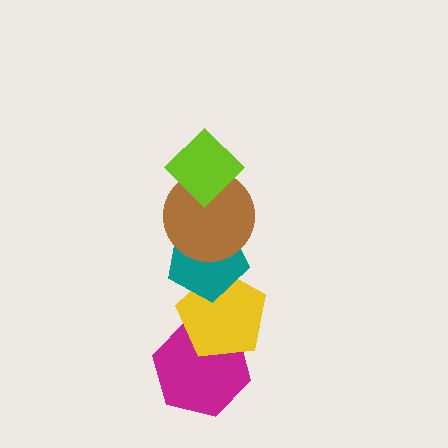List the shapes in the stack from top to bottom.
From top to bottom: the lime diamond, the brown circle, the teal pentagon, the yellow pentagon, the magenta hexagon.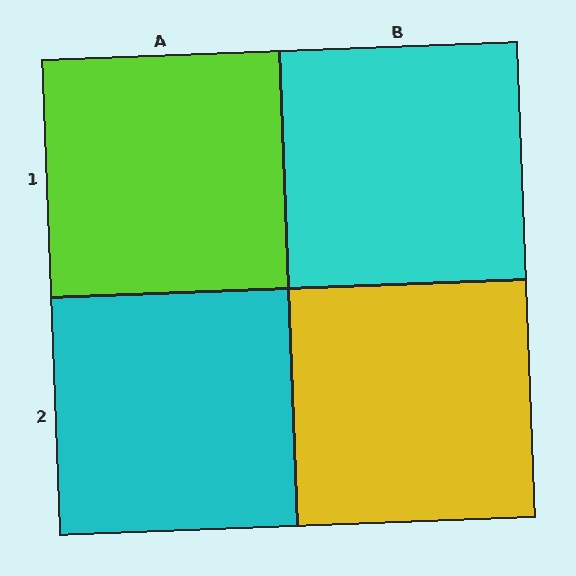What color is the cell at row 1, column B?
Cyan.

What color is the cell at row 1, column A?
Lime.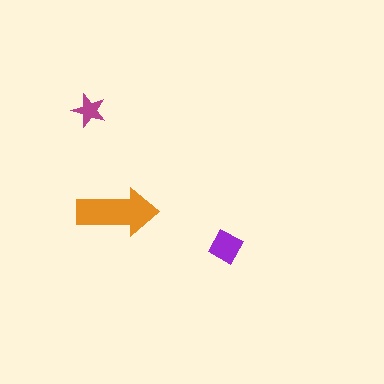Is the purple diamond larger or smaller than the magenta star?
Larger.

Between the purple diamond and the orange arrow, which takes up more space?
The orange arrow.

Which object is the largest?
The orange arrow.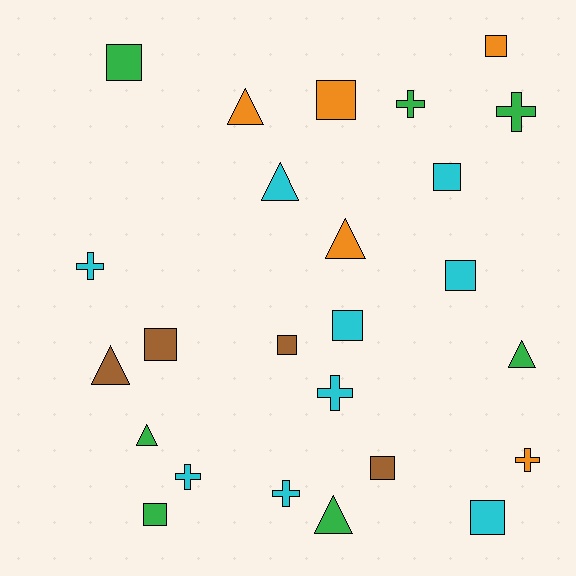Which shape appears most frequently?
Square, with 11 objects.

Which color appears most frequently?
Cyan, with 9 objects.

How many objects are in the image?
There are 25 objects.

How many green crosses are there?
There are 2 green crosses.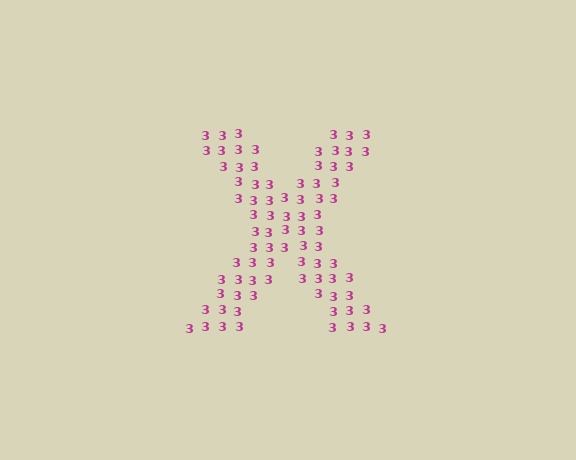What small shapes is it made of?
It is made of small digit 3's.